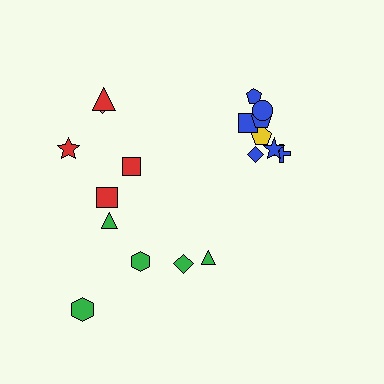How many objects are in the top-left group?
There are 5 objects.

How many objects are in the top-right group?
There are 8 objects.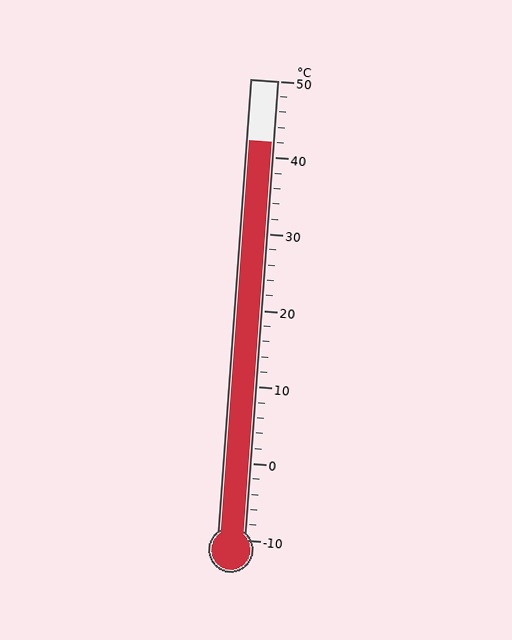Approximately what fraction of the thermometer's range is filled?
The thermometer is filled to approximately 85% of its range.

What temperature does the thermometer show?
The thermometer shows approximately 42°C.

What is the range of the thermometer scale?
The thermometer scale ranges from -10°C to 50°C.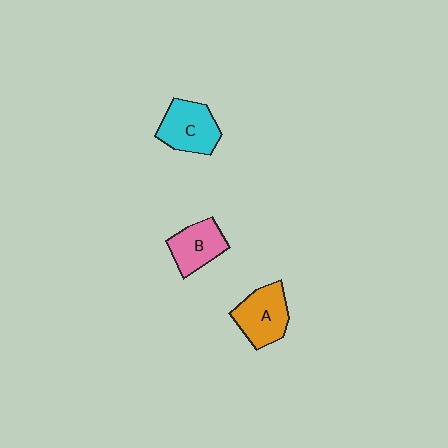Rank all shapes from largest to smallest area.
From largest to smallest: C (cyan), A (orange), B (pink).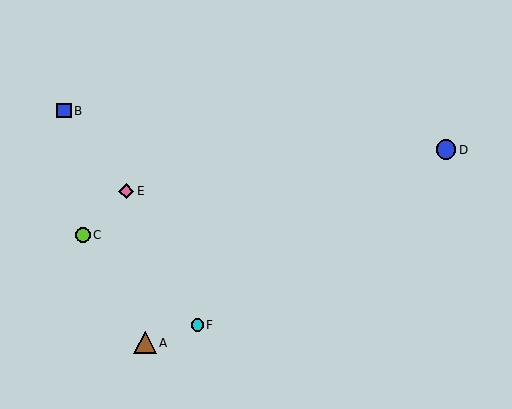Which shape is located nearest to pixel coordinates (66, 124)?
The blue square (labeled B) at (64, 111) is nearest to that location.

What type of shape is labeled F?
Shape F is a cyan circle.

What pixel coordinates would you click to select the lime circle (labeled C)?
Click at (83, 235) to select the lime circle C.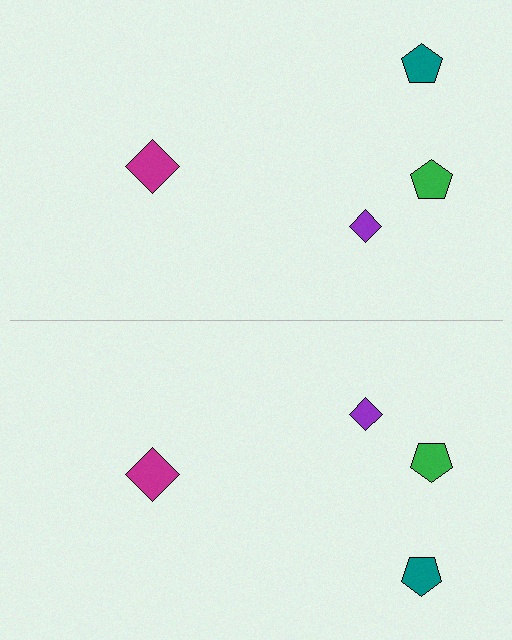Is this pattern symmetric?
Yes, this pattern has bilateral (reflection) symmetry.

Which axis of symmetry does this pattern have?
The pattern has a horizontal axis of symmetry running through the center of the image.